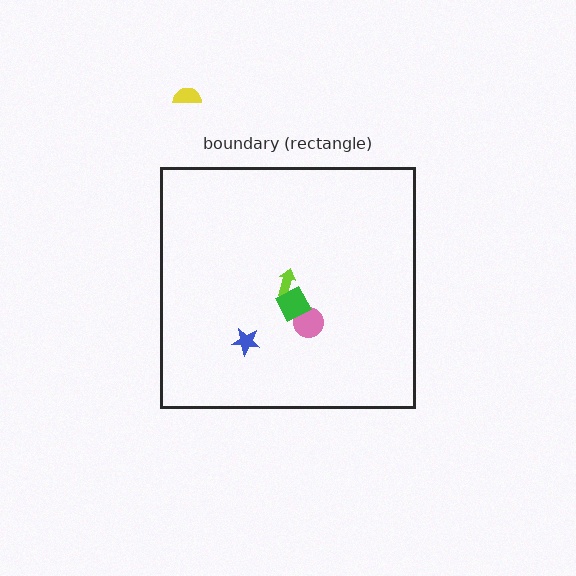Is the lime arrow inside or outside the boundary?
Inside.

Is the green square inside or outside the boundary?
Inside.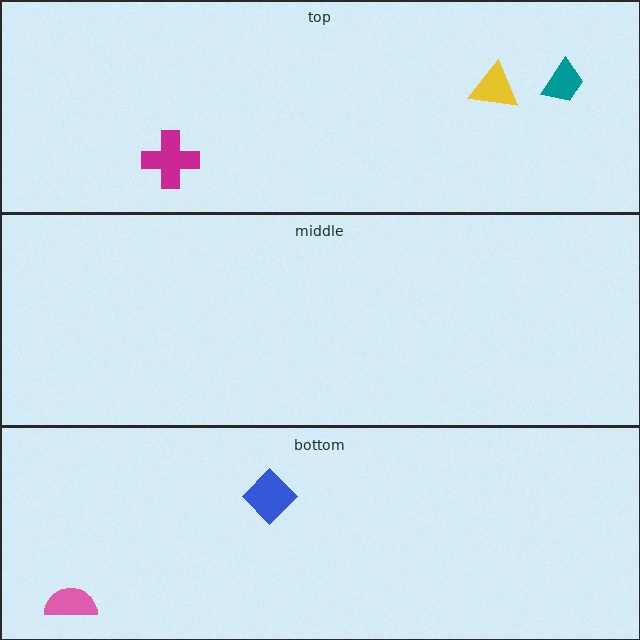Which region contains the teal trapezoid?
The top region.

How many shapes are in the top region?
3.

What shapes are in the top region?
The teal trapezoid, the magenta cross, the yellow triangle.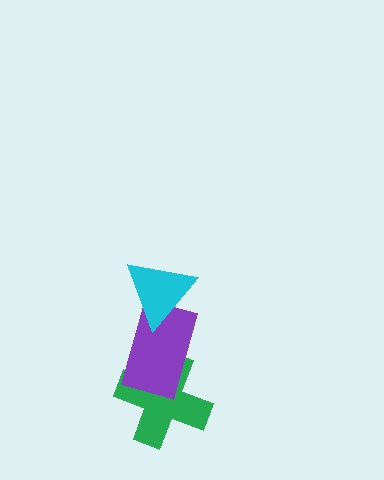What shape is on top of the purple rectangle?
The cyan triangle is on top of the purple rectangle.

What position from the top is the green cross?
The green cross is 3rd from the top.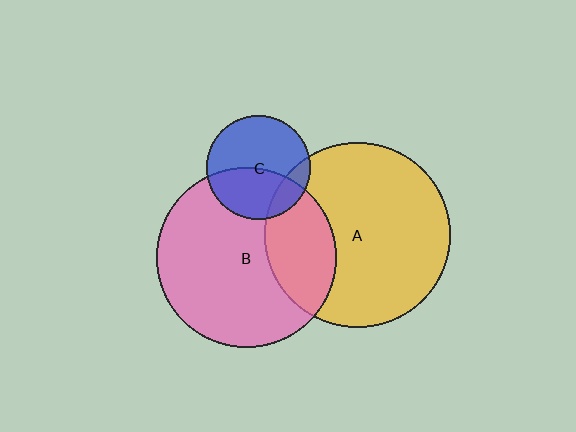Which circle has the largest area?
Circle A (yellow).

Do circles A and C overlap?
Yes.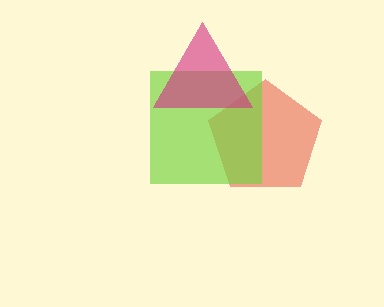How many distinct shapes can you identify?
There are 3 distinct shapes: a red pentagon, a lime square, a magenta triangle.